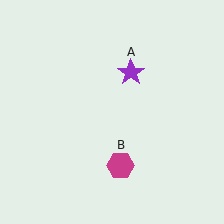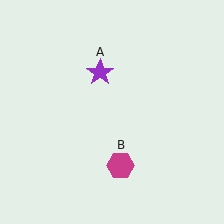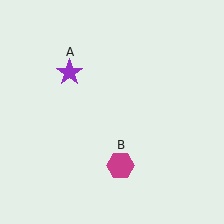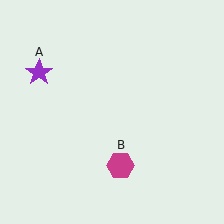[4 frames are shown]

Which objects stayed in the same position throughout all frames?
Magenta hexagon (object B) remained stationary.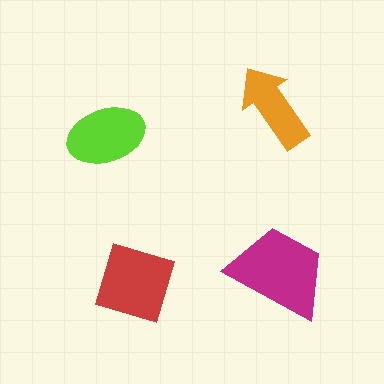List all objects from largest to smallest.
The magenta trapezoid, the red diamond, the lime ellipse, the orange arrow.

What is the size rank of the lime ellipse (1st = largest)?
3rd.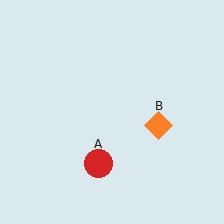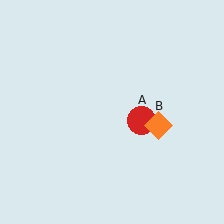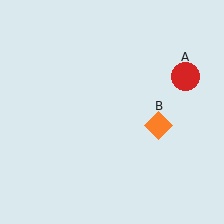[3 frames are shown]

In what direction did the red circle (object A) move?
The red circle (object A) moved up and to the right.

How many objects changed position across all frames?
1 object changed position: red circle (object A).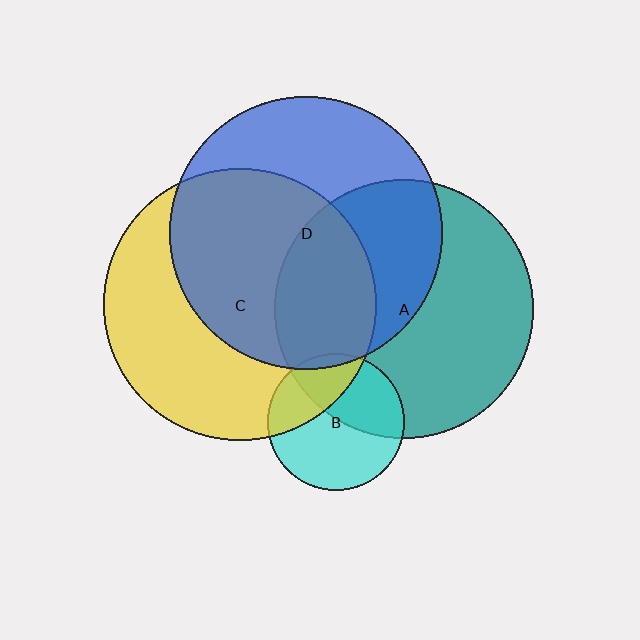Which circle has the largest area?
Circle D (blue).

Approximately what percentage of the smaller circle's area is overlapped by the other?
Approximately 45%.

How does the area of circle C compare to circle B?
Approximately 4.0 times.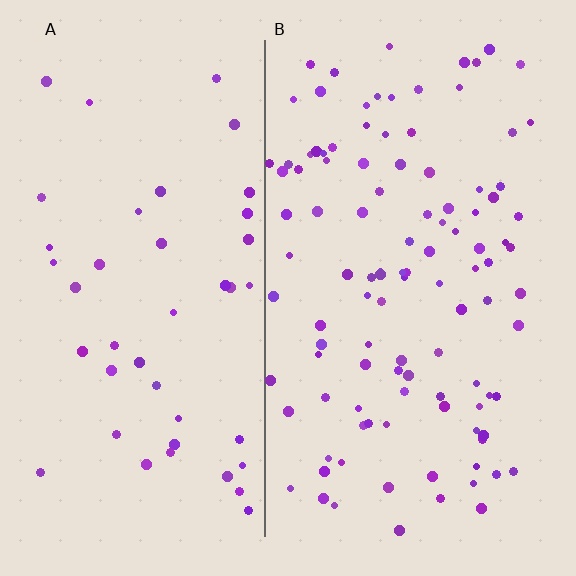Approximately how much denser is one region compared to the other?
Approximately 2.6× — region B over region A.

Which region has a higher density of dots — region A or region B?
B (the right).